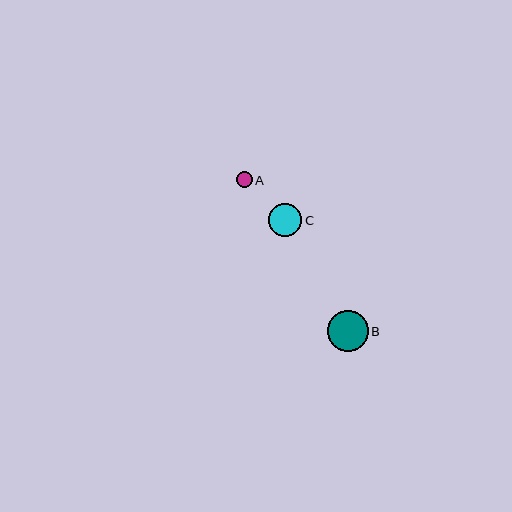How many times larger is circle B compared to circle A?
Circle B is approximately 2.5 times the size of circle A.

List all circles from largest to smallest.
From largest to smallest: B, C, A.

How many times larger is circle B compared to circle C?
Circle B is approximately 1.2 times the size of circle C.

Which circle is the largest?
Circle B is the largest with a size of approximately 41 pixels.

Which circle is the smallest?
Circle A is the smallest with a size of approximately 16 pixels.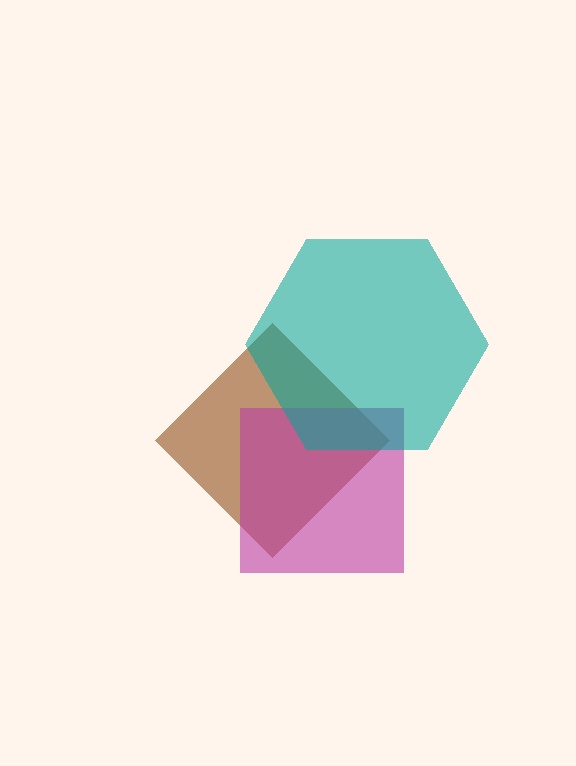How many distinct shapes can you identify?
There are 3 distinct shapes: a brown diamond, a magenta square, a teal hexagon.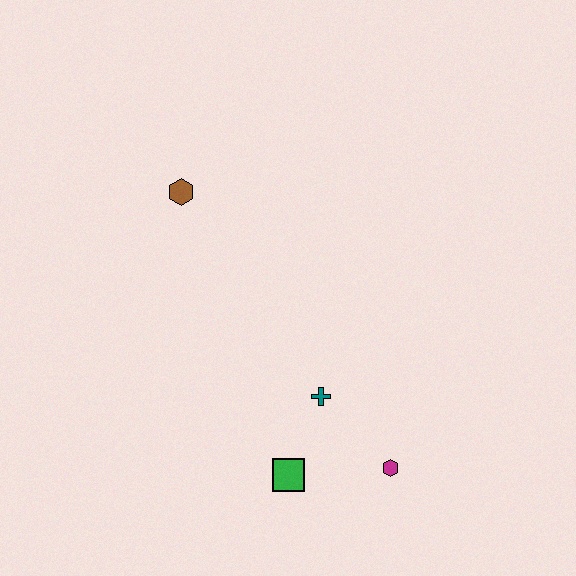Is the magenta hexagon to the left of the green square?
No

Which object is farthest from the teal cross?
The brown hexagon is farthest from the teal cross.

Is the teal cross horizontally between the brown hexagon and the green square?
No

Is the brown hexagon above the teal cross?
Yes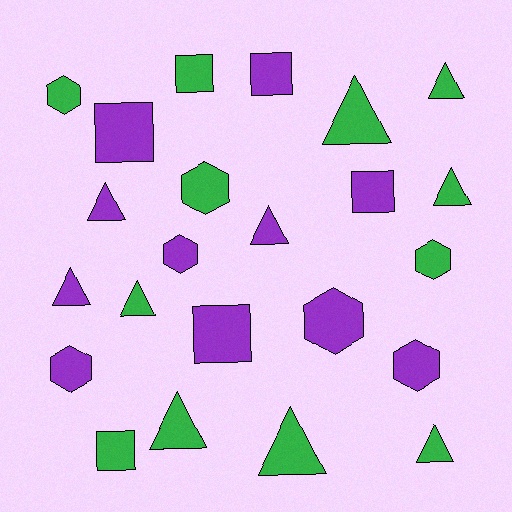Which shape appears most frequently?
Triangle, with 10 objects.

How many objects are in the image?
There are 23 objects.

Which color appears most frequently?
Green, with 12 objects.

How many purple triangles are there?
There are 3 purple triangles.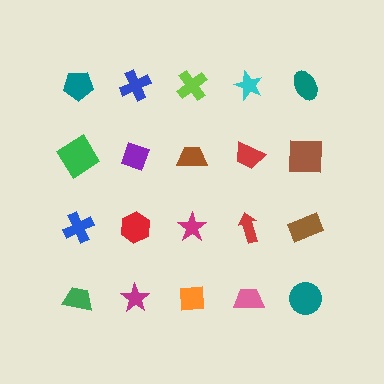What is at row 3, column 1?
A blue cross.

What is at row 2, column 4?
A red trapezoid.